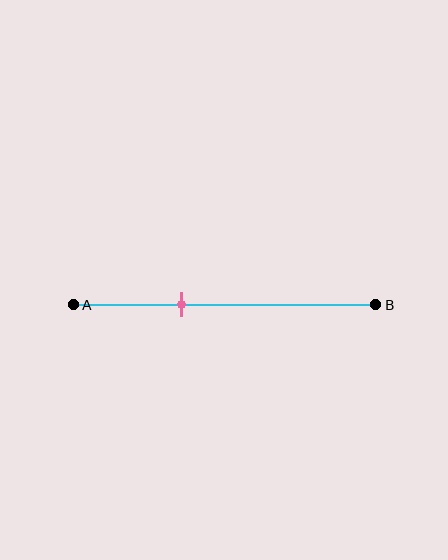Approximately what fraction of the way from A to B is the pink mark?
The pink mark is approximately 35% of the way from A to B.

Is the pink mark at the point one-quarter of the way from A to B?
No, the mark is at about 35% from A, not at the 25% one-quarter point.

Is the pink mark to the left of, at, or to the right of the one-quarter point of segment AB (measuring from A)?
The pink mark is to the right of the one-quarter point of segment AB.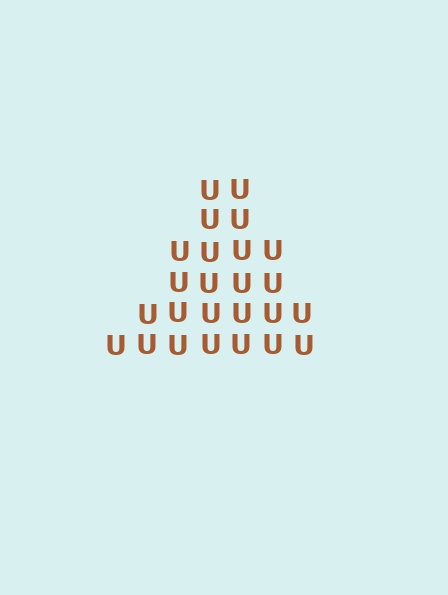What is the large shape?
The large shape is a triangle.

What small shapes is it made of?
It is made of small letter U's.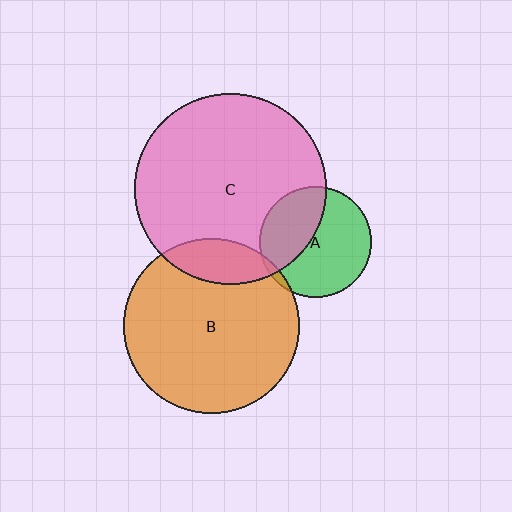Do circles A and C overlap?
Yes.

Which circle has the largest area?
Circle C (pink).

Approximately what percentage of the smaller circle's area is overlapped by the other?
Approximately 40%.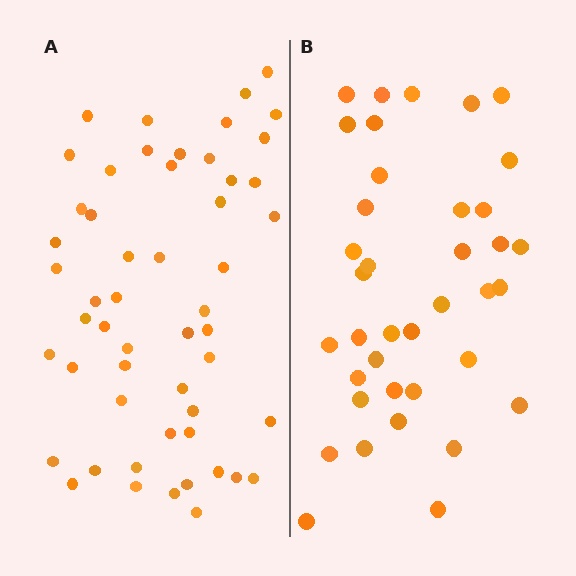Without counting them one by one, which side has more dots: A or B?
Region A (the left region) has more dots.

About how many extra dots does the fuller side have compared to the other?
Region A has approximately 15 more dots than region B.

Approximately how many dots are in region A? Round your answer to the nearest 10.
About 50 dots. (The exact count is 53, which rounds to 50.)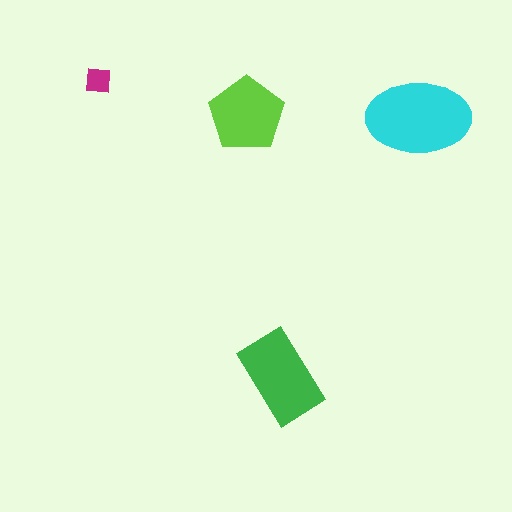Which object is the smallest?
The magenta square.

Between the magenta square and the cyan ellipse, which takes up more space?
The cyan ellipse.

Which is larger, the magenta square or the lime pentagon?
The lime pentagon.